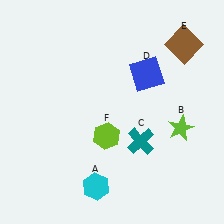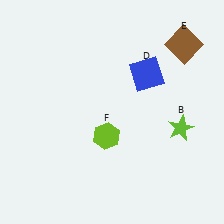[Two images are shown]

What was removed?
The cyan hexagon (A), the teal cross (C) were removed in Image 2.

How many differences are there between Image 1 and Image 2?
There are 2 differences between the two images.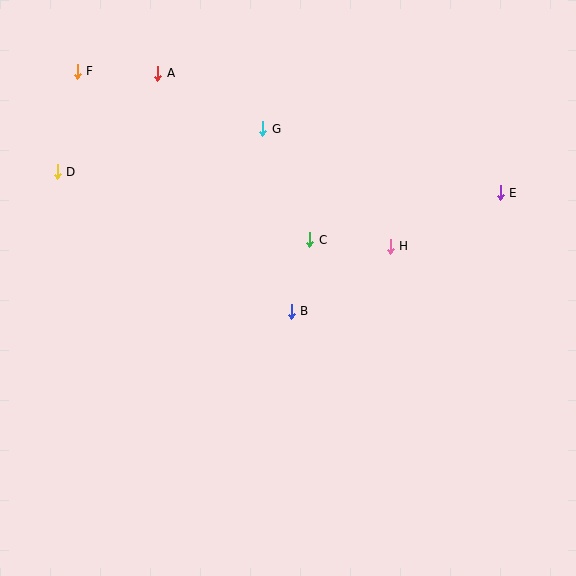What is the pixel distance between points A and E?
The distance between A and E is 363 pixels.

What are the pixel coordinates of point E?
Point E is at (500, 193).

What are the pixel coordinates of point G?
Point G is at (263, 129).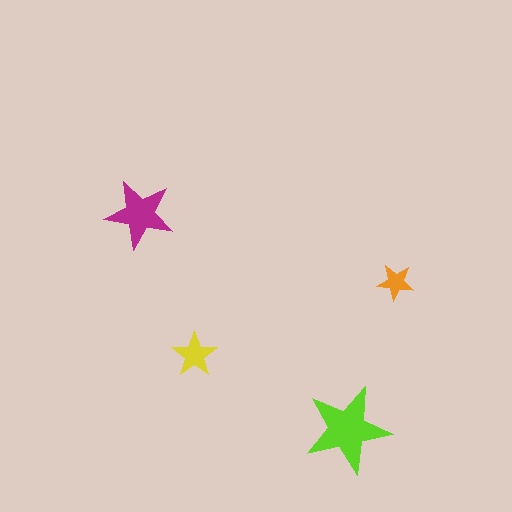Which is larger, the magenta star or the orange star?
The magenta one.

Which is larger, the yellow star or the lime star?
The lime one.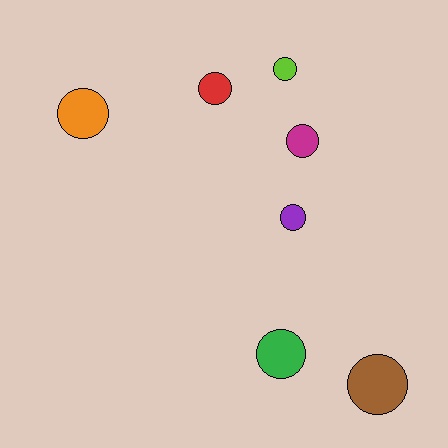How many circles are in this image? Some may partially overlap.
There are 7 circles.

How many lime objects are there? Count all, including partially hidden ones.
There is 1 lime object.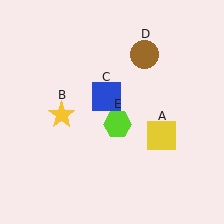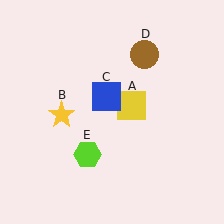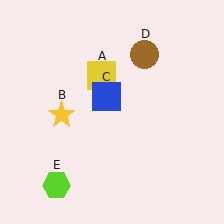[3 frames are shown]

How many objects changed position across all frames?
2 objects changed position: yellow square (object A), lime hexagon (object E).